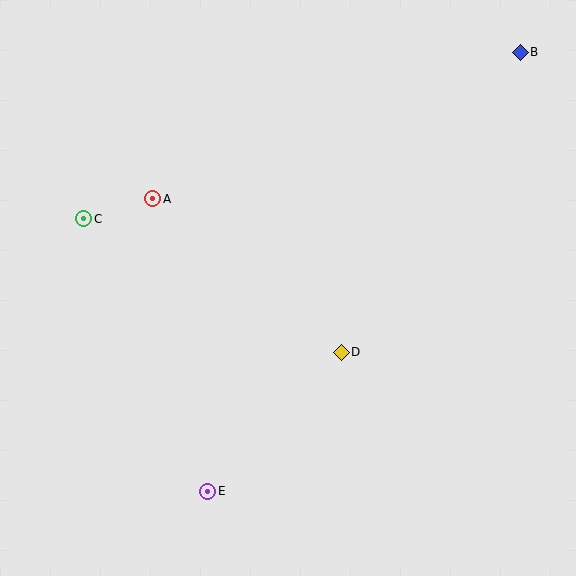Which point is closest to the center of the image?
Point D at (341, 352) is closest to the center.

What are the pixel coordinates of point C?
Point C is at (84, 219).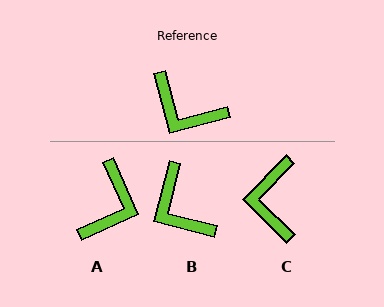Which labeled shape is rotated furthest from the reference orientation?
A, about 100 degrees away.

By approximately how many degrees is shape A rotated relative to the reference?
Approximately 100 degrees counter-clockwise.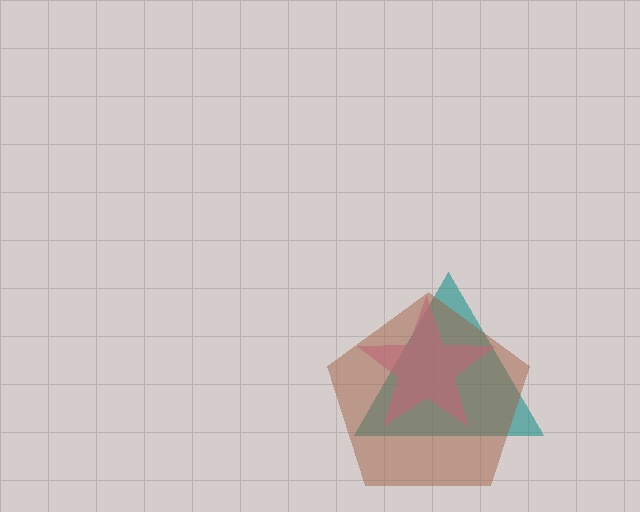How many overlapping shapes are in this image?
There are 3 overlapping shapes in the image.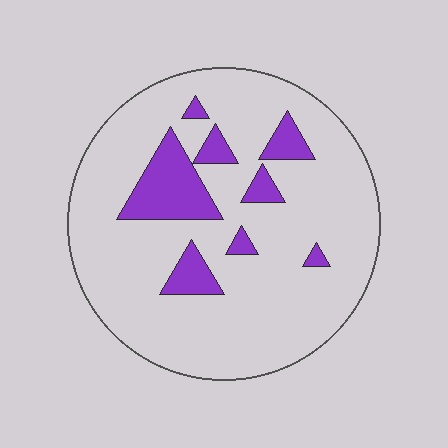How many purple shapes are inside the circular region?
8.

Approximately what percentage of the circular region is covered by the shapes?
Approximately 15%.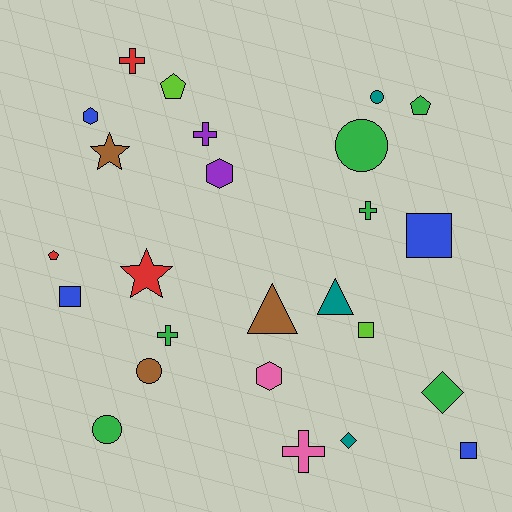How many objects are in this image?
There are 25 objects.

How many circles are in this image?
There are 4 circles.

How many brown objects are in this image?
There are 3 brown objects.